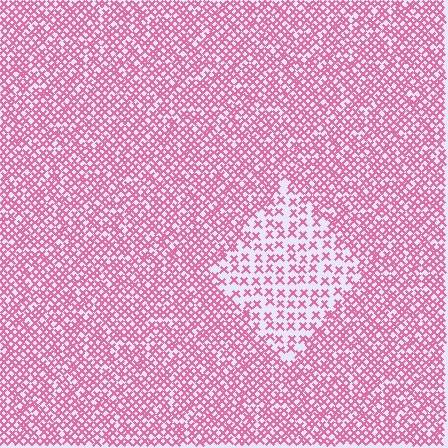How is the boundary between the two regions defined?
The boundary is defined by a change in element density (approximately 2.2x ratio). All elements are the same color, size, and shape.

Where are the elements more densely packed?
The elements are more densely packed outside the diamond boundary.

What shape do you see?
I see a diamond.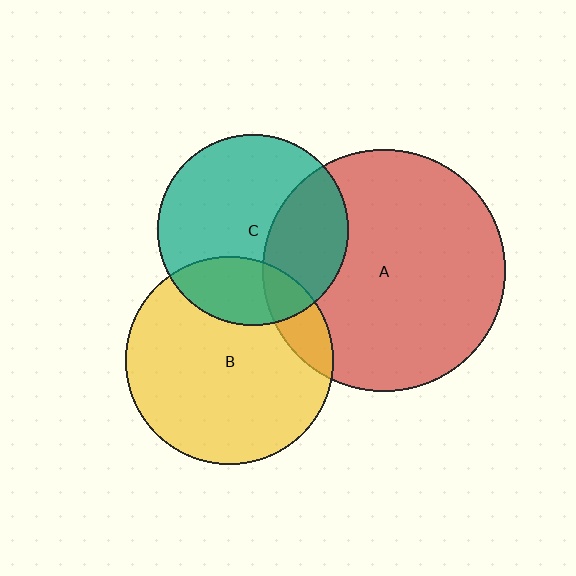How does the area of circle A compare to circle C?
Approximately 1.6 times.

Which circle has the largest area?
Circle A (red).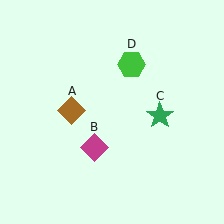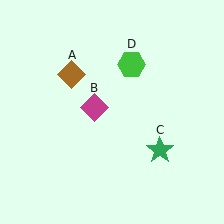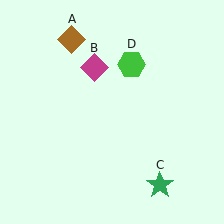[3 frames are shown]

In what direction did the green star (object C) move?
The green star (object C) moved down.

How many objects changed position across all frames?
3 objects changed position: brown diamond (object A), magenta diamond (object B), green star (object C).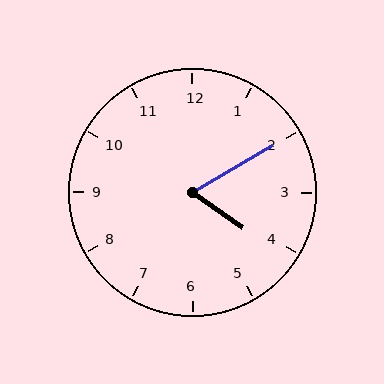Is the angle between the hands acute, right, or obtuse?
It is acute.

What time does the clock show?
4:10.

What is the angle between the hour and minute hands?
Approximately 65 degrees.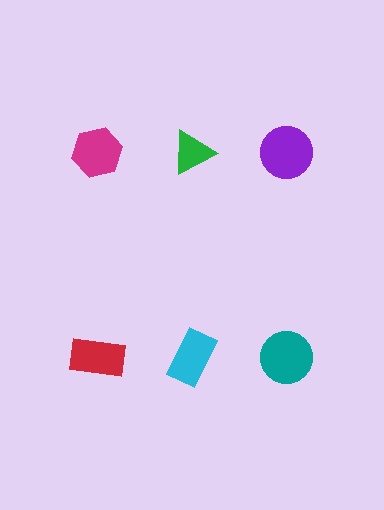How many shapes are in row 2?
3 shapes.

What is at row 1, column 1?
A magenta hexagon.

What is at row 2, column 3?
A teal circle.